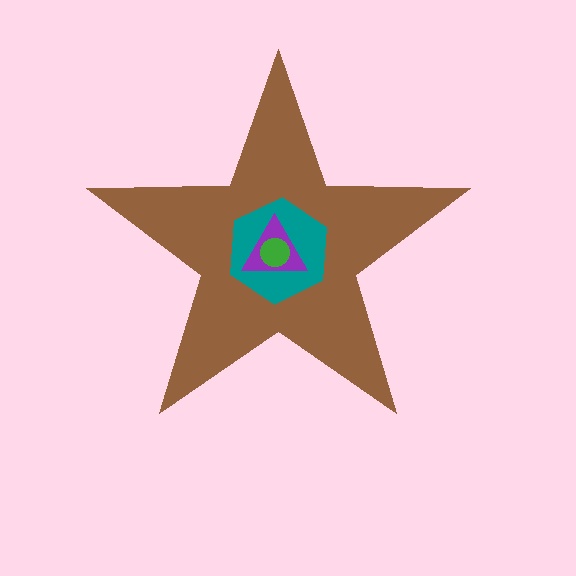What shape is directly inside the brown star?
The teal hexagon.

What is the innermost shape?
The green circle.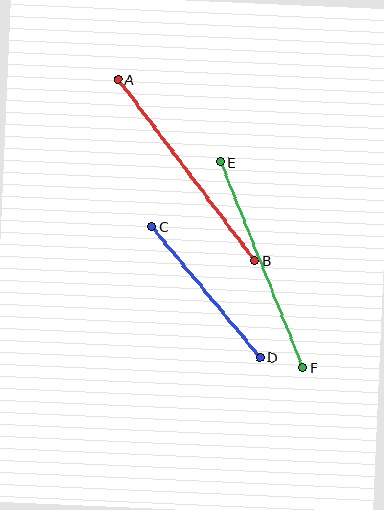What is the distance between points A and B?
The distance is approximately 227 pixels.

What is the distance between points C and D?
The distance is approximately 169 pixels.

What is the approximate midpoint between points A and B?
The midpoint is at approximately (186, 170) pixels.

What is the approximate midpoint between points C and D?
The midpoint is at approximately (206, 292) pixels.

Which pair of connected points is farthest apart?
Points A and B are farthest apart.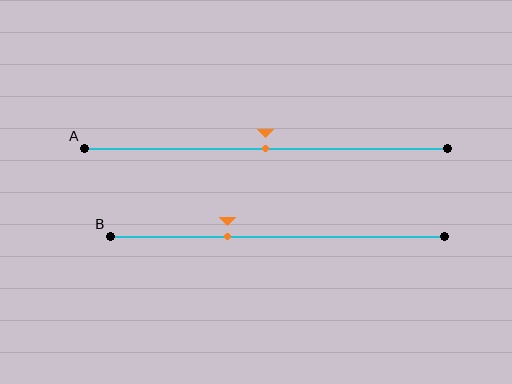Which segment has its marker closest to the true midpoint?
Segment A has its marker closest to the true midpoint.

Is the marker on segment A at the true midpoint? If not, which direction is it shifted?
Yes, the marker on segment A is at the true midpoint.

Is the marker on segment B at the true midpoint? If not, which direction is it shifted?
No, the marker on segment B is shifted to the left by about 15% of the segment length.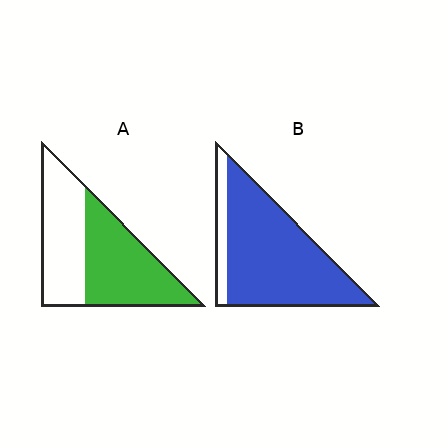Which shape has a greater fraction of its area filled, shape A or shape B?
Shape B.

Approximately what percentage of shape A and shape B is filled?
A is approximately 55% and B is approximately 85%.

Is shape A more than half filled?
Roughly half.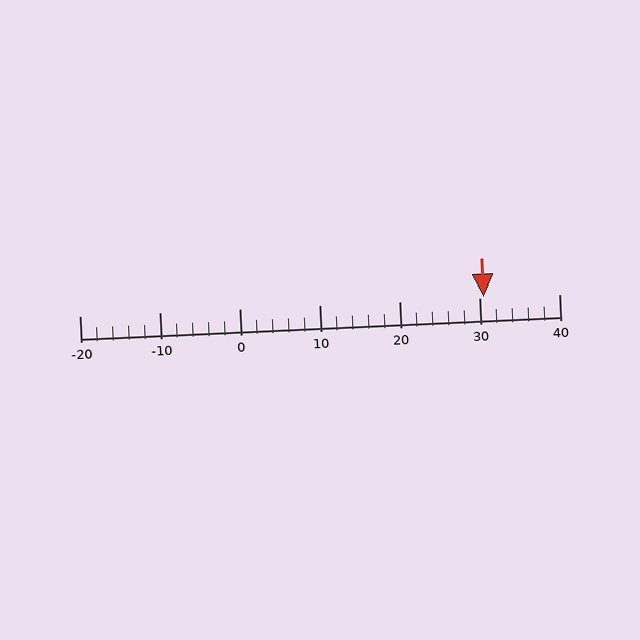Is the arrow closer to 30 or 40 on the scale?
The arrow is closer to 30.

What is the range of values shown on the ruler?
The ruler shows values from -20 to 40.